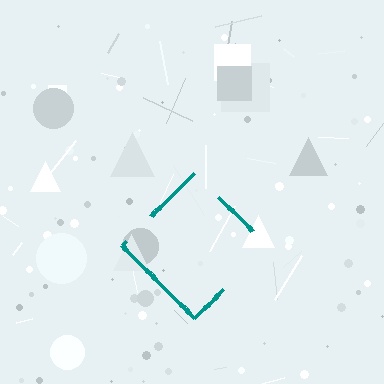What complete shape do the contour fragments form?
The contour fragments form a diamond.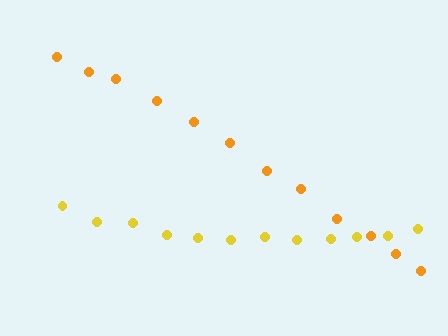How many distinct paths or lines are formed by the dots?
There are 2 distinct paths.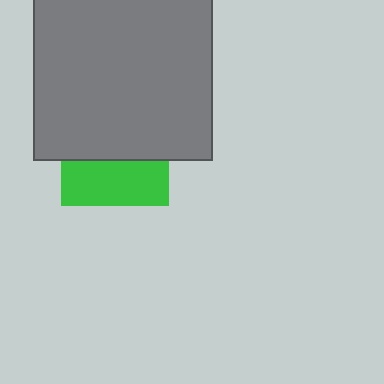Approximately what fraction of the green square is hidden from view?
Roughly 59% of the green square is hidden behind the gray square.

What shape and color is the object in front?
The object in front is a gray square.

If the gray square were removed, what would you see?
You would see the complete green square.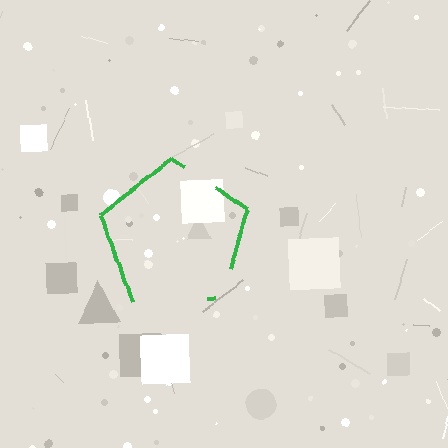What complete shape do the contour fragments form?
The contour fragments form a pentagon.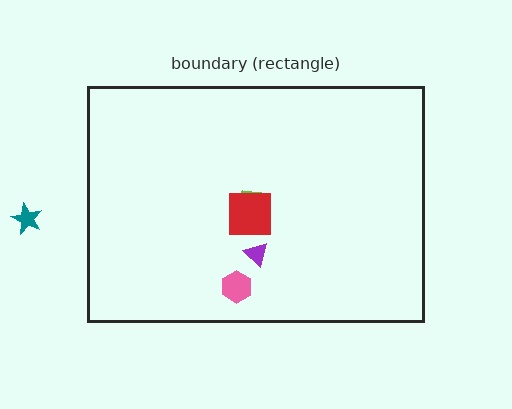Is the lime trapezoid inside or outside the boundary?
Inside.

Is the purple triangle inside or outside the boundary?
Inside.